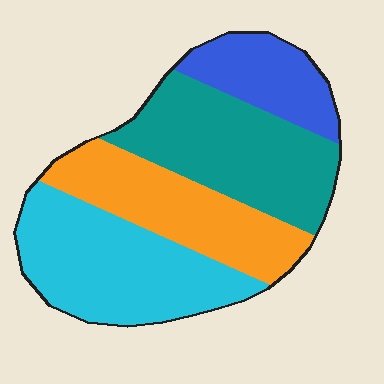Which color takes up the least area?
Blue, at roughly 15%.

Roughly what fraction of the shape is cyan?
Cyan covers roughly 30% of the shape.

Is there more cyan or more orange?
Cyan.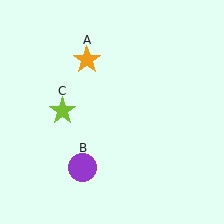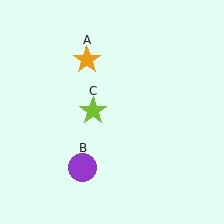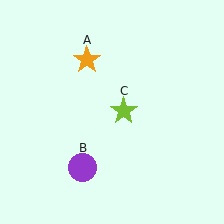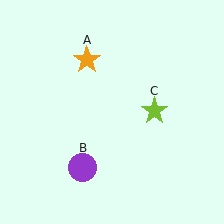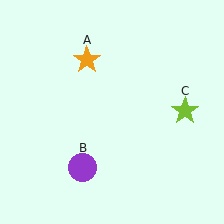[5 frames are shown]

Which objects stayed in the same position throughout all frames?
Orange star (object A) and purple circle (object B) remained stationary.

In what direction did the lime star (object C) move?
The lime star (object C) moved right.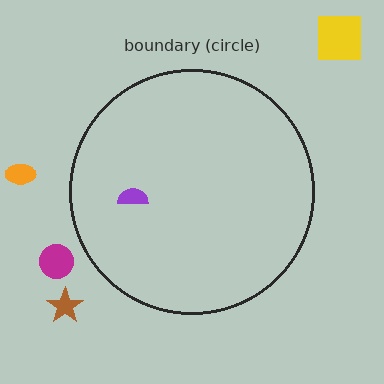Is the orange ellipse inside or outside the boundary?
Outside.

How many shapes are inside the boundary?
1 inside, 4 outside.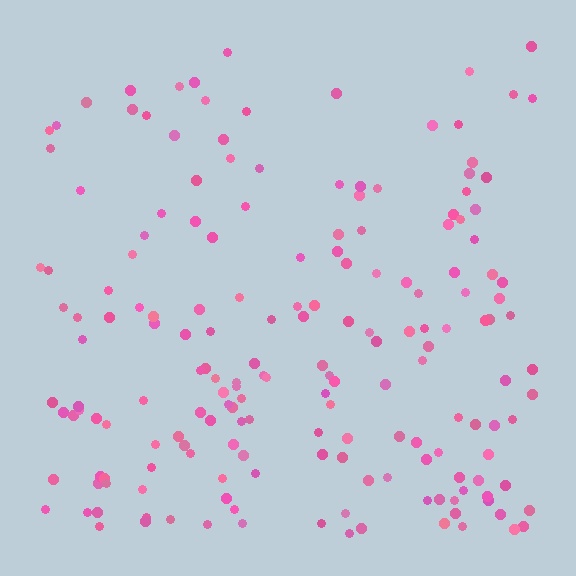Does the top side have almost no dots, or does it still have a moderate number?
Still a moderate number, just noticeably fewer than the bottom.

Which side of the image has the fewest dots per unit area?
The top.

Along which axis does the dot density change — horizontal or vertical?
Vertical.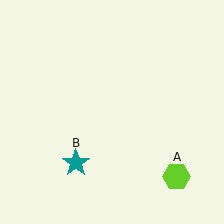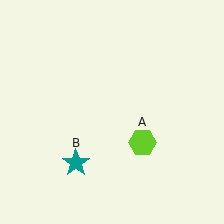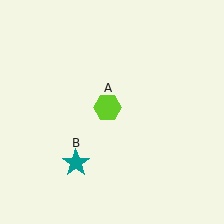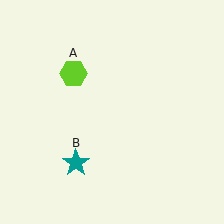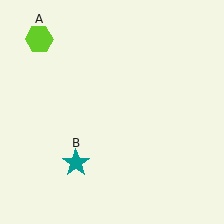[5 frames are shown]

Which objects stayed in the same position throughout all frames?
Teal star (object B) remained stationary.